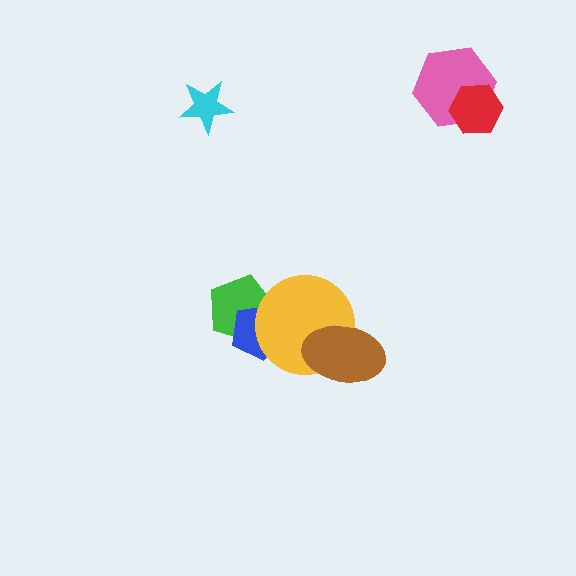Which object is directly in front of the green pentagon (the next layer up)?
The blue pentagon is directly in front of the green pentagon.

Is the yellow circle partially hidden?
Yes, it is partially covered by another shape.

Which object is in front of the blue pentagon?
The yellow circle is in front of the blue pentagon.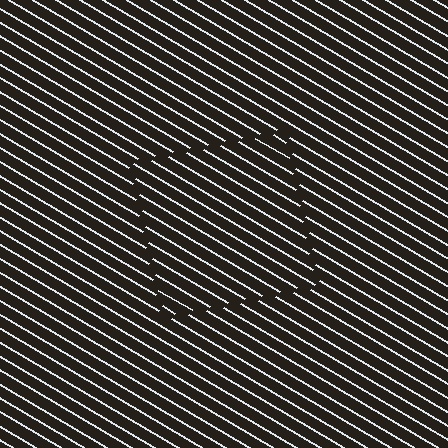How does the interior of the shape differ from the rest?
The interior of the shape contains the same grating, shifted by half a period — the contour is defined by the phase discontinuity where line-ends from the inner and outer gratings abut.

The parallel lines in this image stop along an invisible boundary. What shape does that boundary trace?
An illusory square. The interior of the shape contains the same grating, shifted by half a period — the contour is defined by the phase discontinuity where line-ends from the inner and outer gratings abut.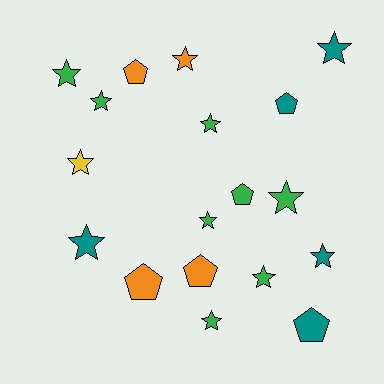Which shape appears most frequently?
Star, with 12 objects.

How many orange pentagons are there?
There are 3 orange pentagons.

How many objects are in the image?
There are 18 objects.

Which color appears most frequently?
Green, with 8 objects.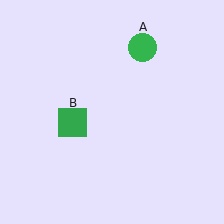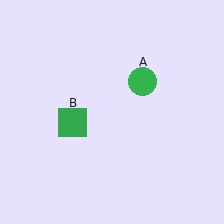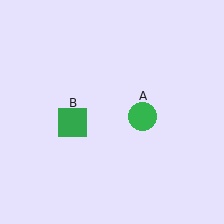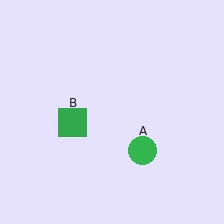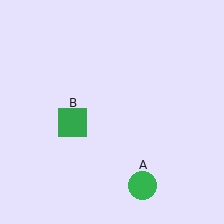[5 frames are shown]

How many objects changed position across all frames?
1 object changed position: green circle (object A).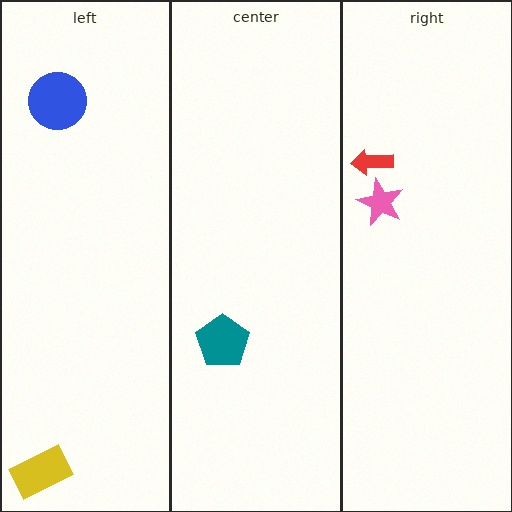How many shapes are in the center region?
1.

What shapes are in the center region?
The teal pentagon.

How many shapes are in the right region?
2.